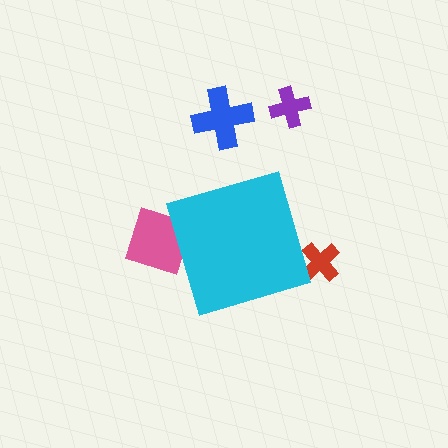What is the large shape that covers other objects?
A cyan diamond.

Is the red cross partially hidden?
Yes, the red cross is partially hidden behind the cyan diamond.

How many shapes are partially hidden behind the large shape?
2 shapes are partially hidden.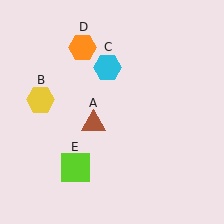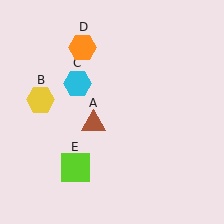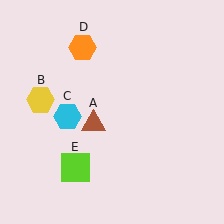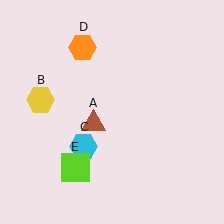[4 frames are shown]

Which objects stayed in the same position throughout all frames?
Brown triangle (object A) and yellow hexagon (object B) and orange hexagon (object D) and lime square (object E) remained stationary.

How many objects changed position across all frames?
1 object changed position: cyan hexagon (object C).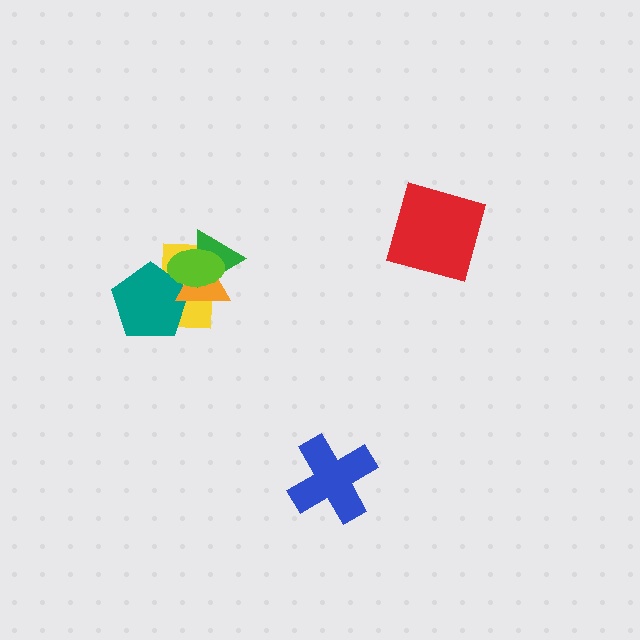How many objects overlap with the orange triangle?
4 objects overlap with the orange triangle.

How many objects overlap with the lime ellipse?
4 objects overlap with the lime ellipse.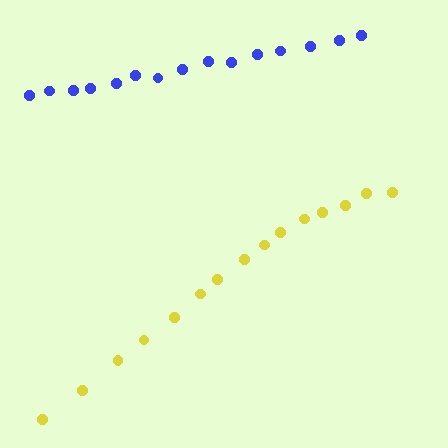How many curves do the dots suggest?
There are 2 distinct paths.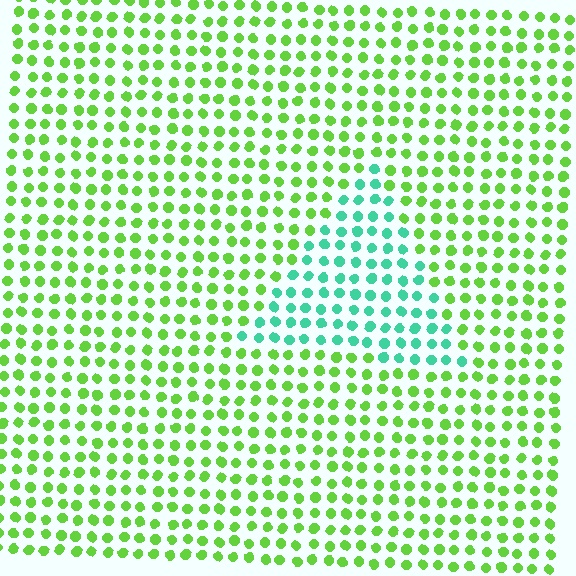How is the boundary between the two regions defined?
The boundary is defined purely by a slight shift in hue (about 54 degrees). Spacing, size, and orientation are identical on both sides.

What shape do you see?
I see a triangle.